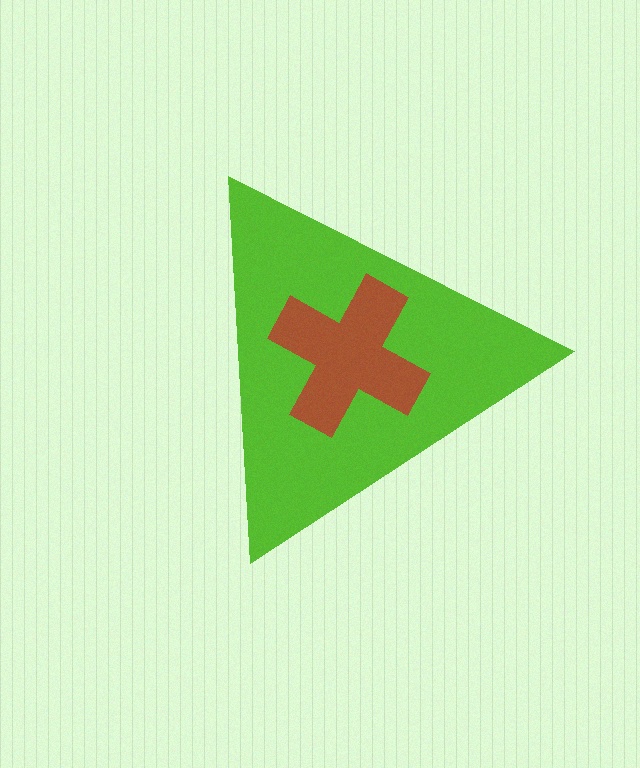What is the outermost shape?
The lime triangle.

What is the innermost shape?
The brown cross.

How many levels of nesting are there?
2.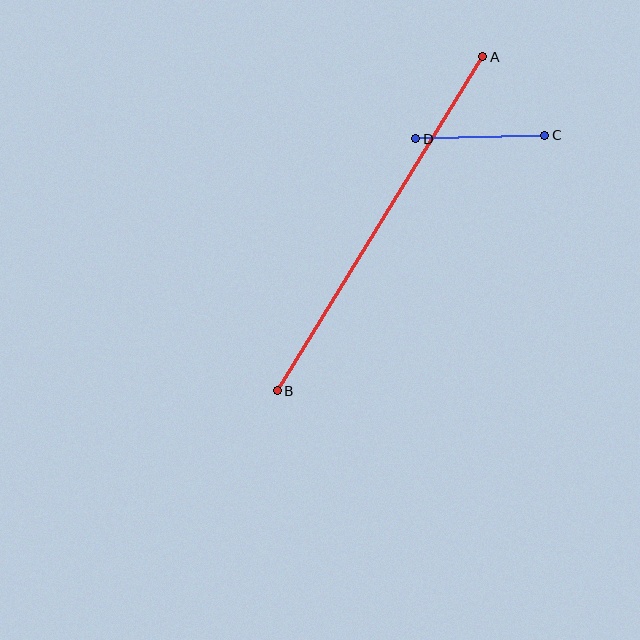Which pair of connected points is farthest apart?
Points A and B are farthest apart.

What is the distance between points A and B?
The distance is approximately 392 pixels.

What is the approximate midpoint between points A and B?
The midpoint is at approximately (380, 224) pixels.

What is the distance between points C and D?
The distance is approximately 129 pixels.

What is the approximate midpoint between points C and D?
The midpoint is at approximately (480, 137) pixels.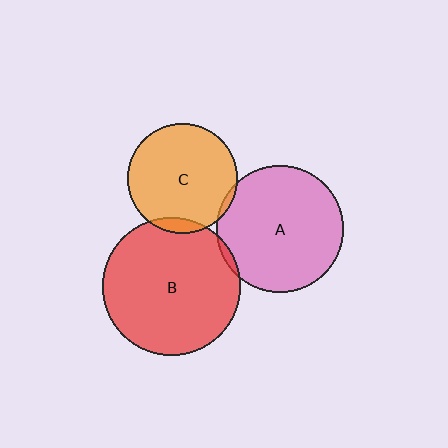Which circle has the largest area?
Circle B (red).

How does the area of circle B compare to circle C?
Approximately 1.6 times.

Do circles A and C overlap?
Yes.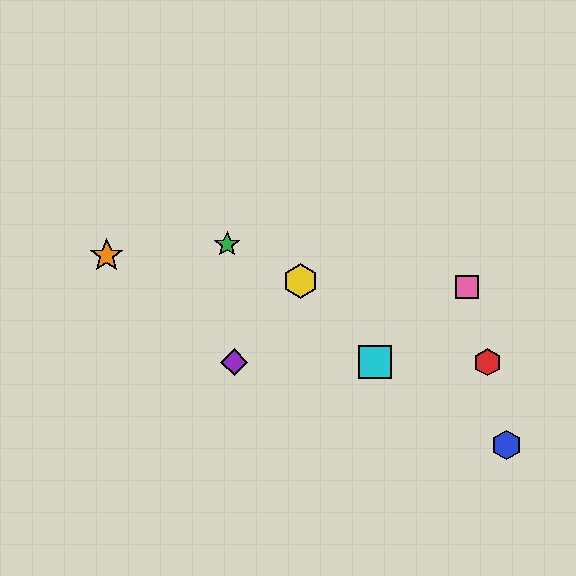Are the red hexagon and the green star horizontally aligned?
No, the red hexagon is at y≈362 and the green star is at y≈244.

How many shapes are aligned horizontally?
3 shapes (the red hexagon, the purple diamond, the cyan square) are aligned horizontally.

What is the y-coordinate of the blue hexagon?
The blue hexagon is at y≈445.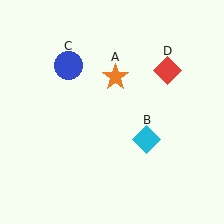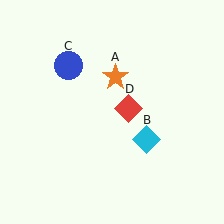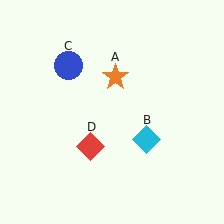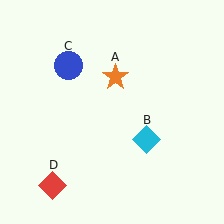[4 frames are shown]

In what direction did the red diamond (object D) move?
The red diamond (object D) moved down and to the left.